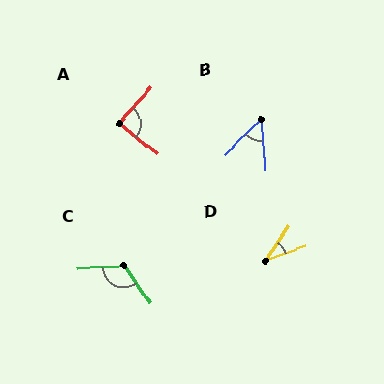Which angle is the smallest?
D, at approximately 36 degrees.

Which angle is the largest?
C, at approximately 122 degrees.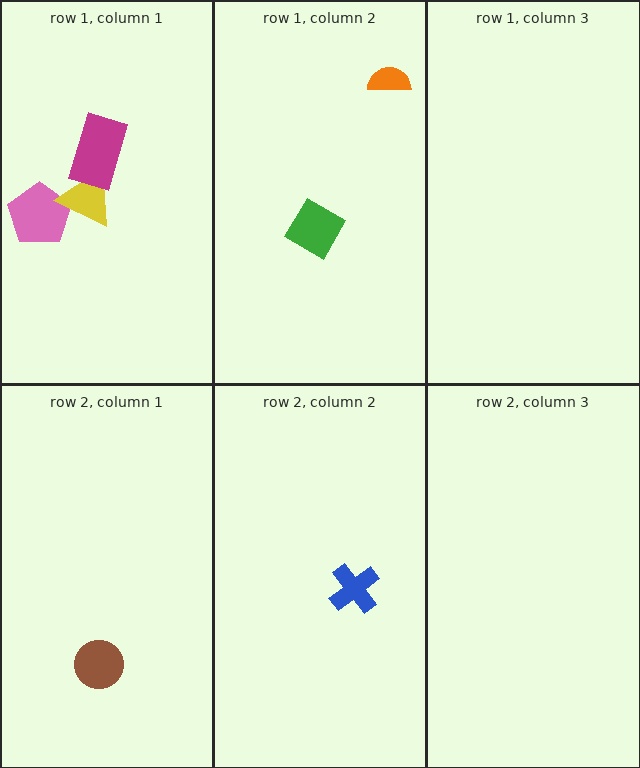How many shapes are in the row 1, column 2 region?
2.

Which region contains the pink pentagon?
The row 1, column 1 region.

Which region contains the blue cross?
The row 2, column 2 region.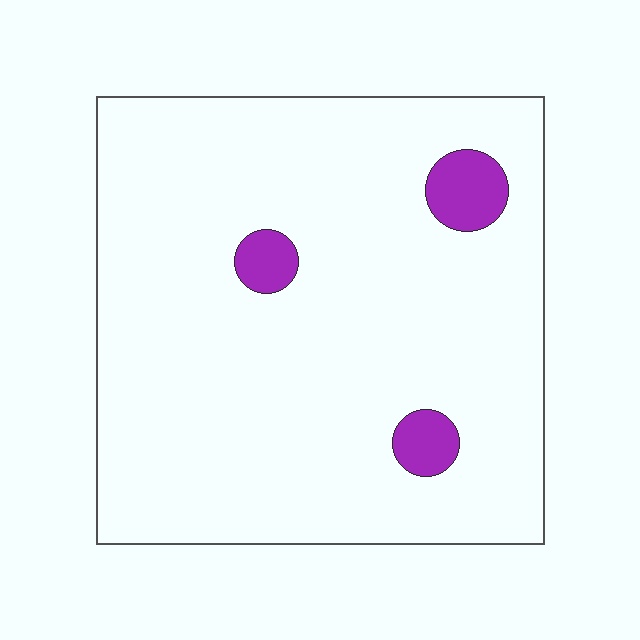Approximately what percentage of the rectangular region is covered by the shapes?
Approximately 5%.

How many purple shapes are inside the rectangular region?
3.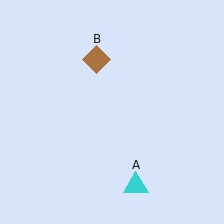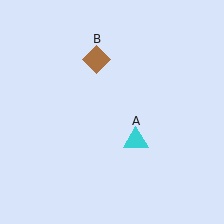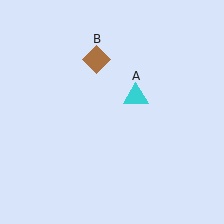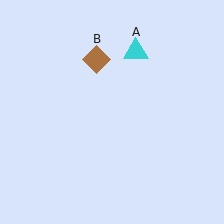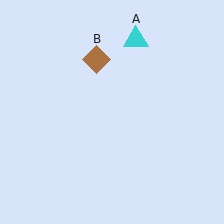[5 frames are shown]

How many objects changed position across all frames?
1 object changed position: cyan triangle (object A).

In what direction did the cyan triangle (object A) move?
The cyan triangle (object A) moved up.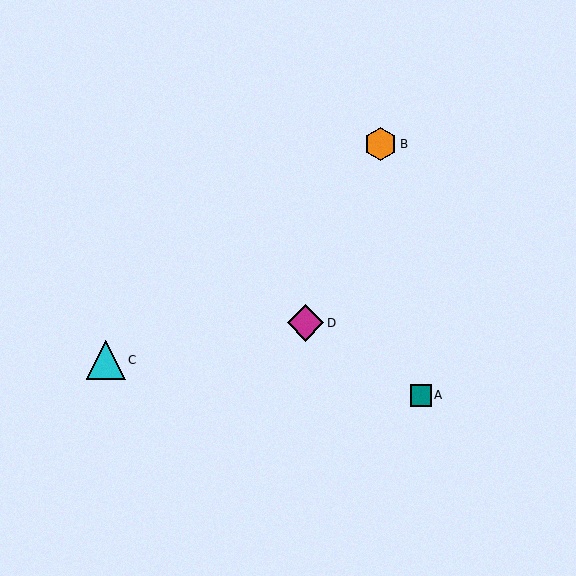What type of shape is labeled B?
Shape B is an orange hexagon.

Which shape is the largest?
The cyan triangle (labeled C) is the largest.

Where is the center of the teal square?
The center of the teal square is at (421, 395).